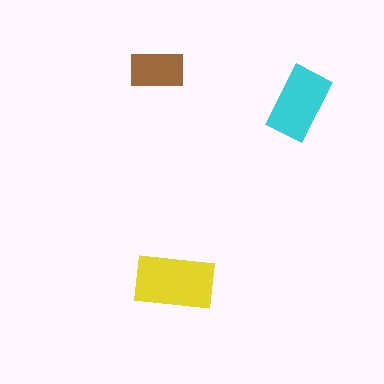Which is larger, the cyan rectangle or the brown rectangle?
The cyan one.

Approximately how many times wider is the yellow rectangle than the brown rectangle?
About 1.5 times wider.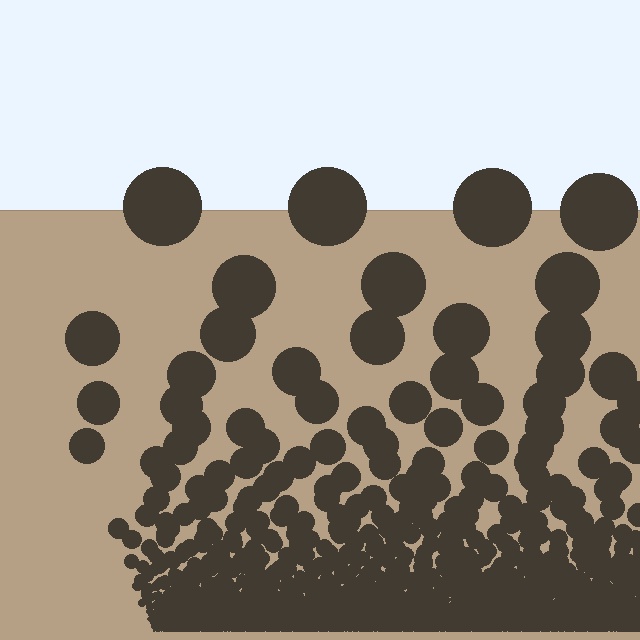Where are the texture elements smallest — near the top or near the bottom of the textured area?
Near the bottom.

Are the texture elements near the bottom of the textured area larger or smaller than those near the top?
Smaller. The gradient is inverted — elements near the bottom are smaller and denser.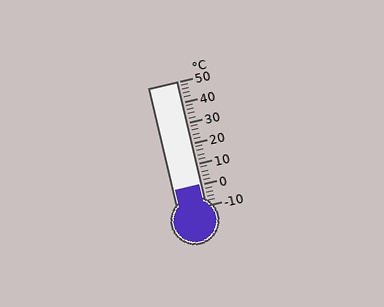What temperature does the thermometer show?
The thermometer shows approximately 0°C.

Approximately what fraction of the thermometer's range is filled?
The thermometer is filled to approximately 15% of its range.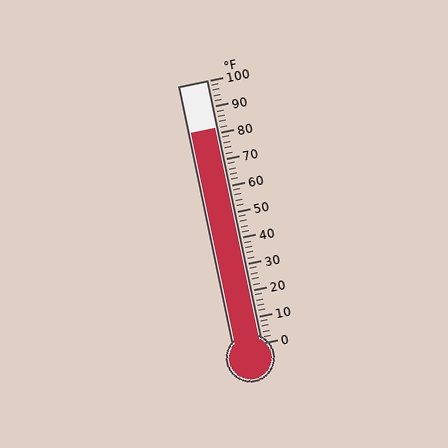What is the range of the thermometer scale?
The thermometer scale ranges from 0°F to 100°F.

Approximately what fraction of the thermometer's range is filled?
The thermometer is filled to approximately 80% of its range.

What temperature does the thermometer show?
The thermometer shows approximately 82°F.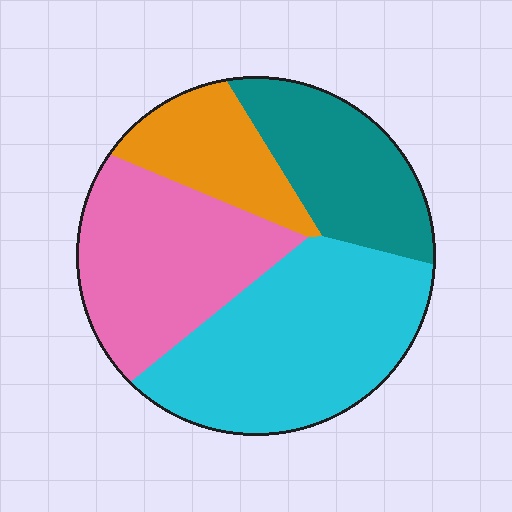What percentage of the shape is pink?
Pink covers about 30% of the shape.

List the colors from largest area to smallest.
From largest to smallest: cyan, pink, teal, orange.